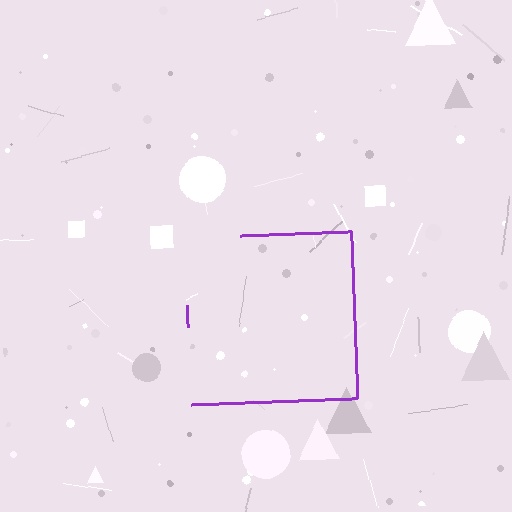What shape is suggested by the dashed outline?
The dashed outline suggests a square.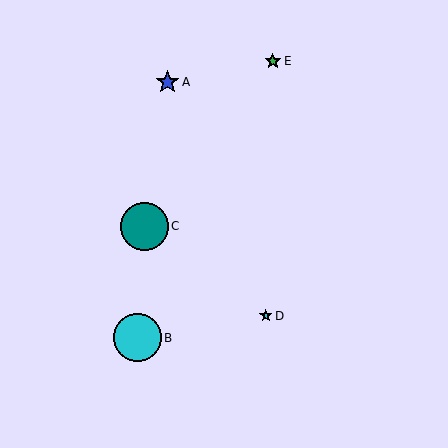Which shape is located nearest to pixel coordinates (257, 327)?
The cyan star (labeled D) at (266, 316) is nearest to that location.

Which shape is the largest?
The cyan circle (labeled B) is the largest.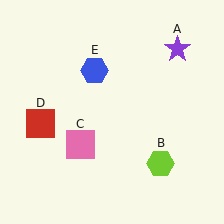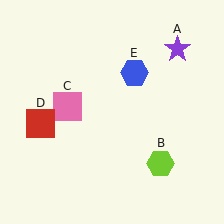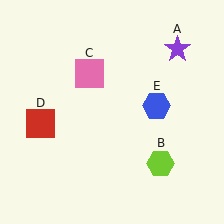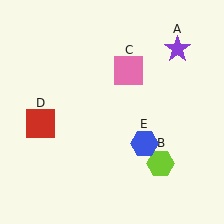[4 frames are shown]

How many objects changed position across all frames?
2 objects changed position: pink square (object C), blue hexagon (object E).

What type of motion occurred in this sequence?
The pink square (object C), blue hexagon (object E) rotated clockwise around the center of the scene.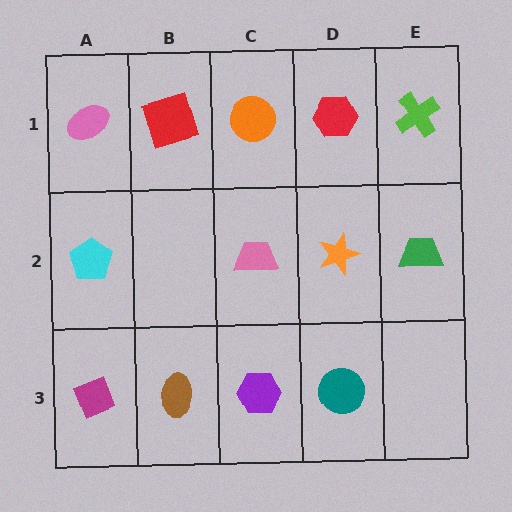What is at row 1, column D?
A red hexagon.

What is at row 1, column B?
A red square.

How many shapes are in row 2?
4 shapes.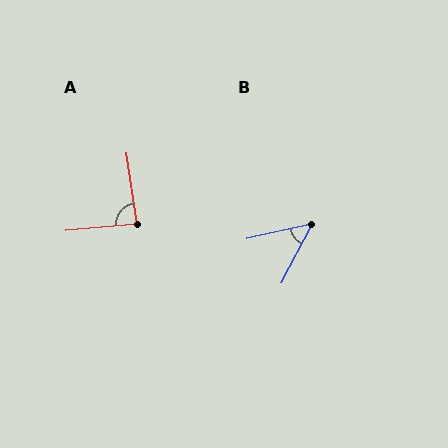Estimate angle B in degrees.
Approximately 50 degrees.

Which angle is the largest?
A, at approximately 87 degrees.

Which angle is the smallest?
B, at approximately 50 degrees.